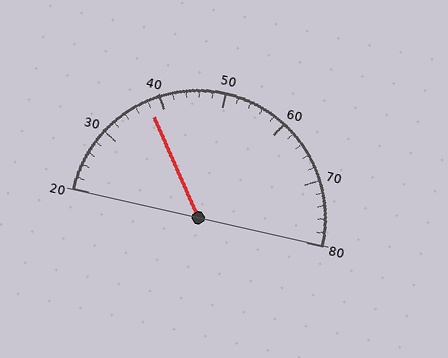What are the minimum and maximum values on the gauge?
The gauge ranges from 20 to 80.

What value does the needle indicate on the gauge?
The needle indicates approximately 38.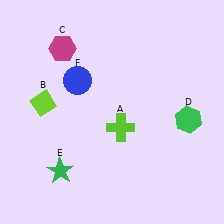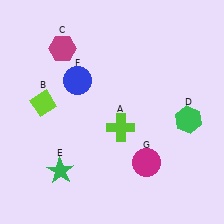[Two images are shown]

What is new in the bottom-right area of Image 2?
A magenta circle (G) was added in the bottom-right area of Image 2.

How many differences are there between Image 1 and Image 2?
There is 1 difference between the two images.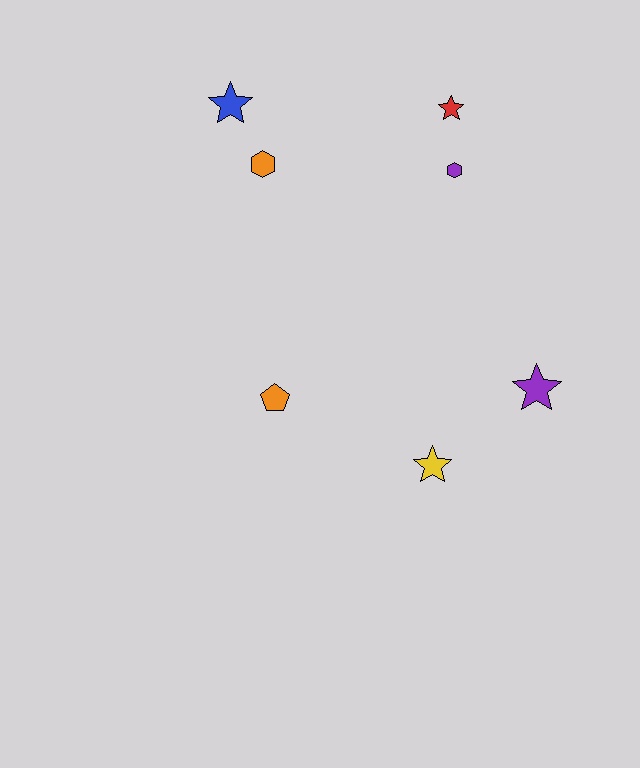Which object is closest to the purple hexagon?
The red star is closest to the purple hexagon.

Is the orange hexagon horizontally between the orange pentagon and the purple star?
No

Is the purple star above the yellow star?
Yes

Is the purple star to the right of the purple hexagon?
Yes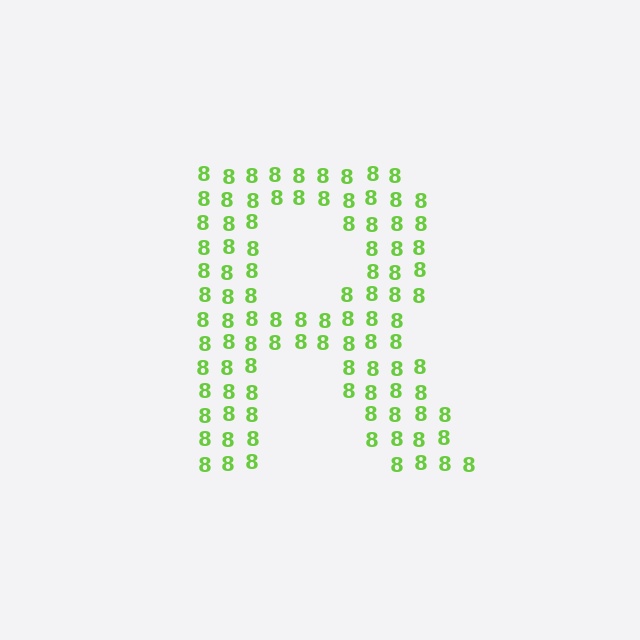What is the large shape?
The large shape is the letter R.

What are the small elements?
The small elements are digit 8's.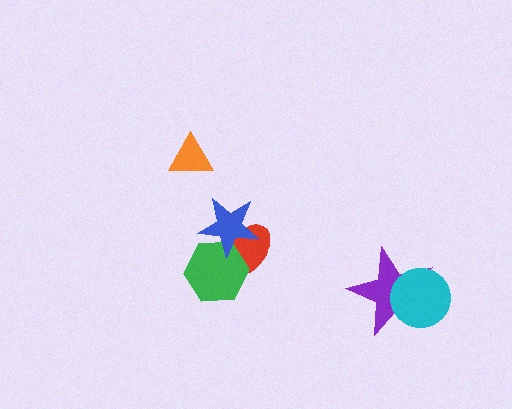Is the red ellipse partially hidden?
Yes, it is partially covered by another shape.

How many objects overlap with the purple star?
1 object overlaps with the purple star.